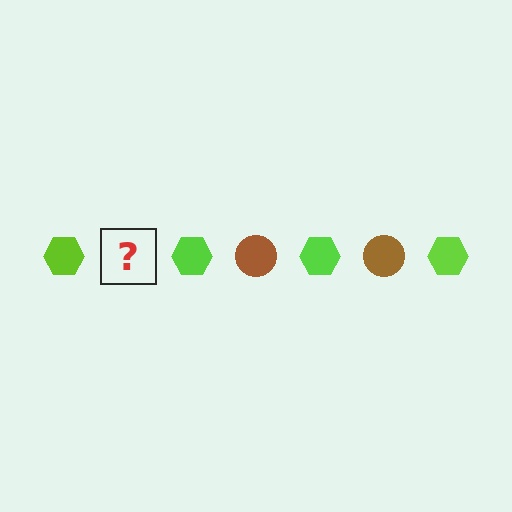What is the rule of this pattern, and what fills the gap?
The rule is that the pattern alternates between lime hexagon and brown circle. The gap should be filled with a brown circle.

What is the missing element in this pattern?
The missing element is a brown circle.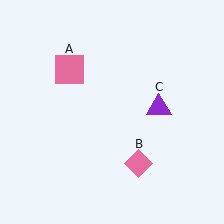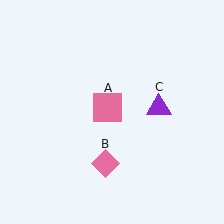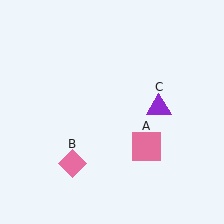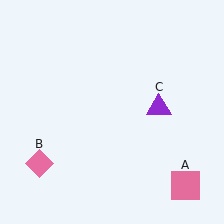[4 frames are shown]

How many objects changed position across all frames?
2 objects changed position: pink square (object A), pink diamond (object B).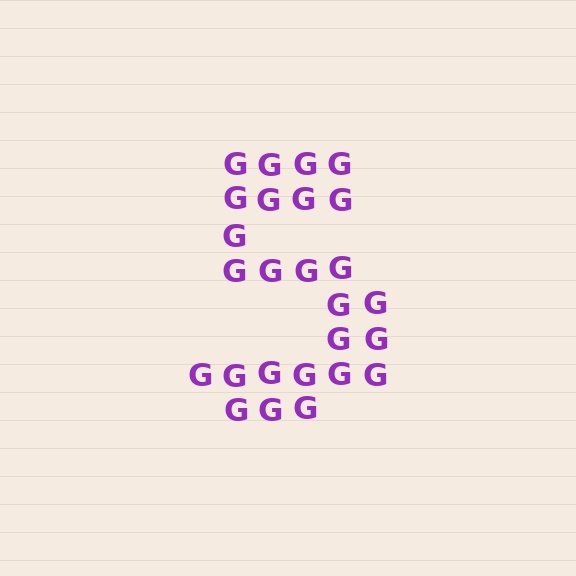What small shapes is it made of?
It is made of small letter G's.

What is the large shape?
The large shape is the digit 5.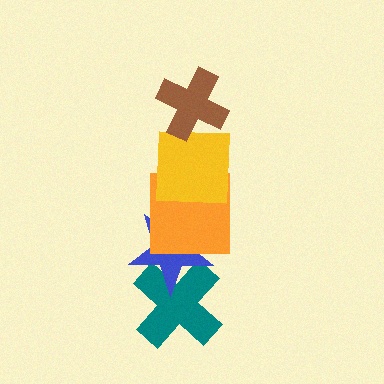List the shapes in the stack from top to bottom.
From top to bottom: the brown cross, the yellow square, the orange square, the blue star, the teal cross.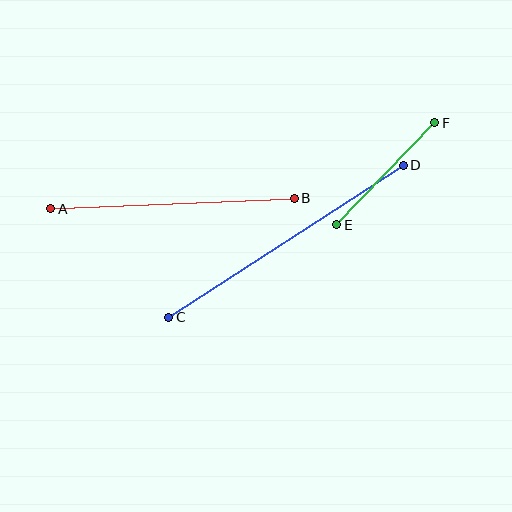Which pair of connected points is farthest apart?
Points C and D are farthest apart.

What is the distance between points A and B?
The distance is approximately 244 pixels.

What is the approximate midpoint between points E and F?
The midpoint is at approximately (386, 174) pixels.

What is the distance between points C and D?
The distance is approximately 279 pixels.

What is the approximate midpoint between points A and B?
The midpoint is at approximately (173, 204) pixels.